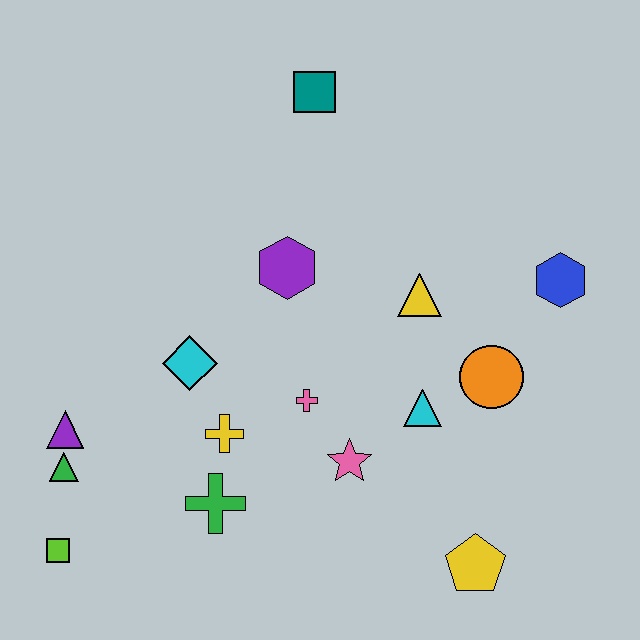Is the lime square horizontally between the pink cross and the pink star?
No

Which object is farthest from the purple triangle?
The blue hexagon is farthest from the purple triangle.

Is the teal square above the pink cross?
Yes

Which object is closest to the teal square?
The purple hexagon is closest to the teal square.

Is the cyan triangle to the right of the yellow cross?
Yes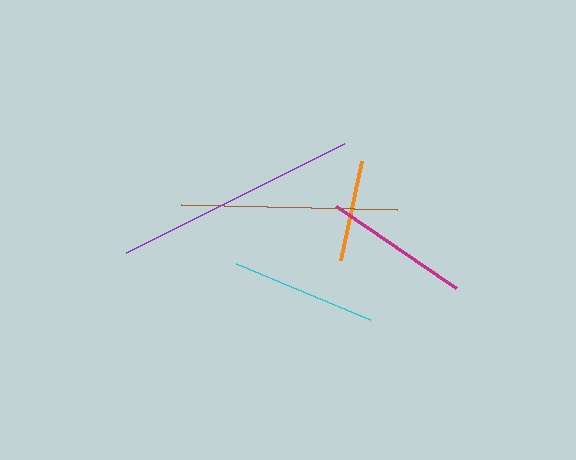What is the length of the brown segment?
The brown segment is approximately 215 pixels long.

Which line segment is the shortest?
The orange line is the shortest at approximately 102 pixels.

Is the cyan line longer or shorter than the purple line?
The purple line is longer than the cyan line.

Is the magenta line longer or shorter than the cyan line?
The cyan line is longer than the magenta line.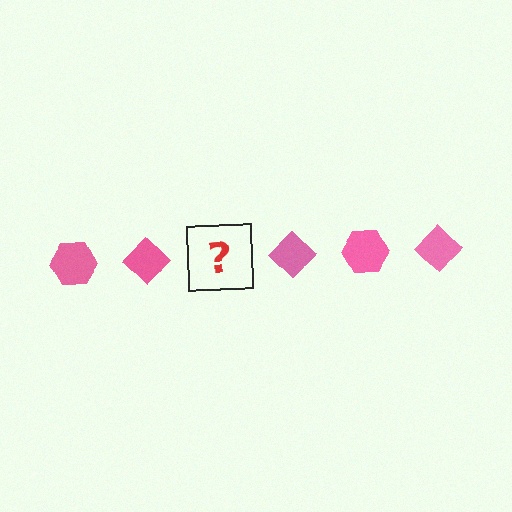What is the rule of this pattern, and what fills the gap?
The rule is that the pattern cycles through hexagon, diamond shapes in pink. The gap should be filled with a pink hexagon.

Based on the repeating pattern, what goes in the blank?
The blank should be a pink hexagon.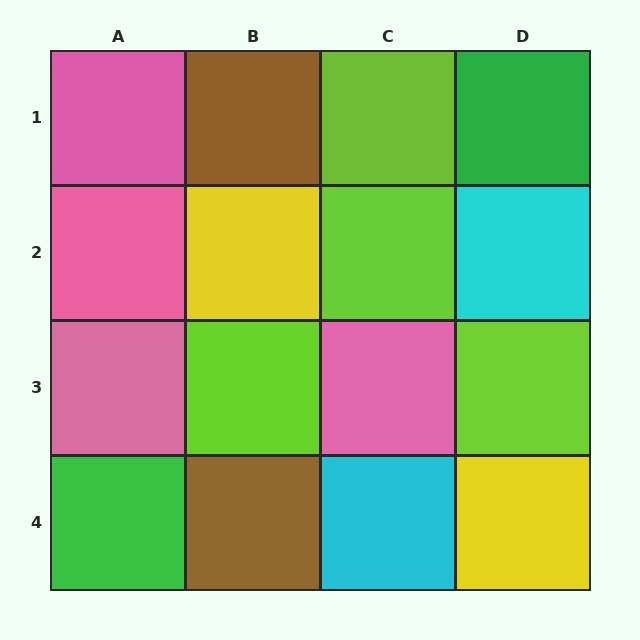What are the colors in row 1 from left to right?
Pink, brown, lime, green.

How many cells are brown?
2 cells are brown.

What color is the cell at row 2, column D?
Cyan.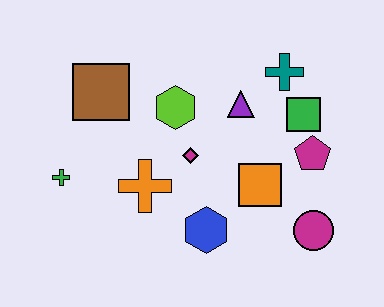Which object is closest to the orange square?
The magenta pentagon is closest to the orange square.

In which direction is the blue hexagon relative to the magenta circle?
The blue hexagon is to the left of the magenta circle.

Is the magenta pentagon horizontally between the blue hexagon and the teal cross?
No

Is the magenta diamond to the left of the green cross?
No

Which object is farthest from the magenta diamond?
The magenta circle is farthest from the magenta diamond.